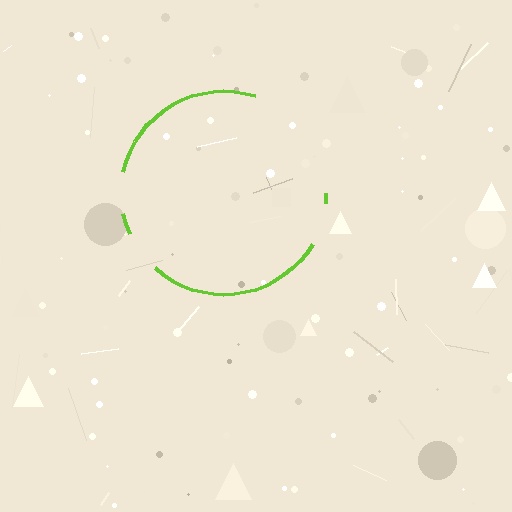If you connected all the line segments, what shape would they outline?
They would outline a circle.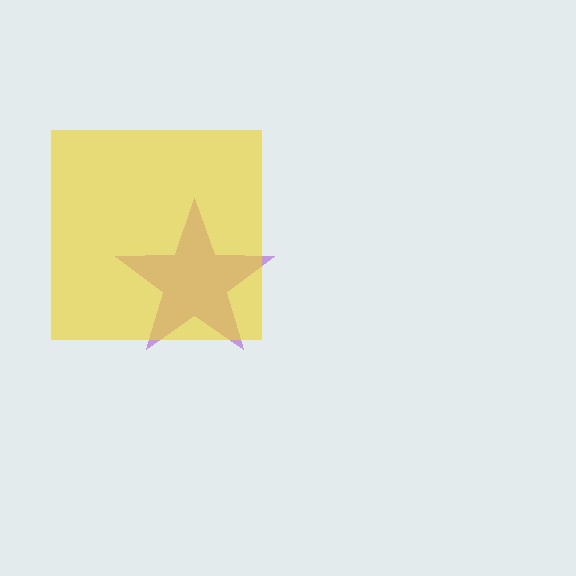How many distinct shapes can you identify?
There are 2 distinct shapes: a purple star, a yellow square.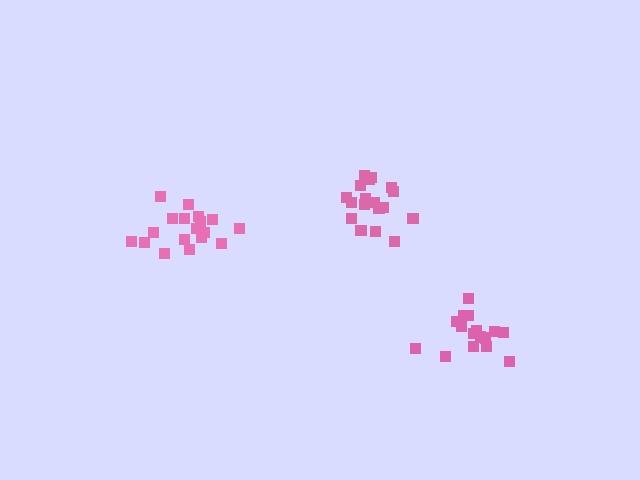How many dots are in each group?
Group 1: 17 dots, Group 2: 19 dots, Group 3: 18 dots (54 total).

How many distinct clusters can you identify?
There are 3 distinct clusters.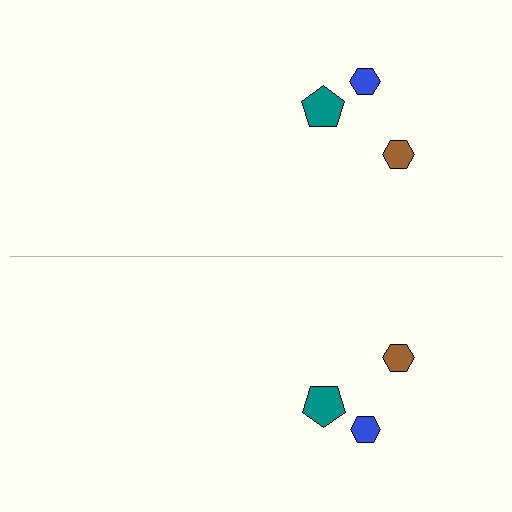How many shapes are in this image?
There are 6 shapes in this image.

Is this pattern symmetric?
Yes, this pattern has bilateral (reflection) symmetry.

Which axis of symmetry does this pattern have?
The pattern has a horizontal axis of symmetry running through the center of the image.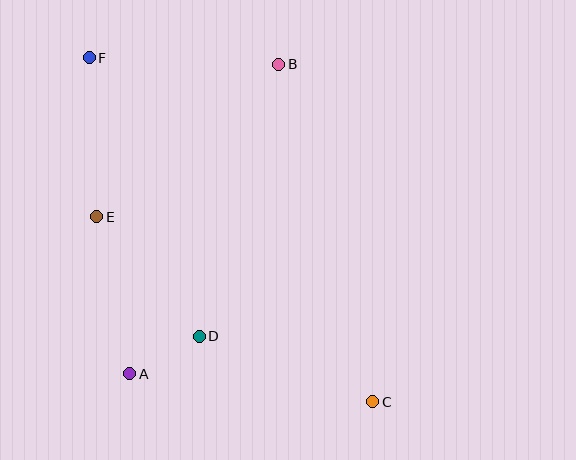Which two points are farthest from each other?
Points C and F are farthest from each other.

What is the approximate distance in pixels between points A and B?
The distance between A and B is approximately 344 pixels.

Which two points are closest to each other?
Points A and D are closest to each other.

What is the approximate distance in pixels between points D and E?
The distance between D and E is approximately 157 pixels.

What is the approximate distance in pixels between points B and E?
The distance between B and E is approximately 237 pixels.